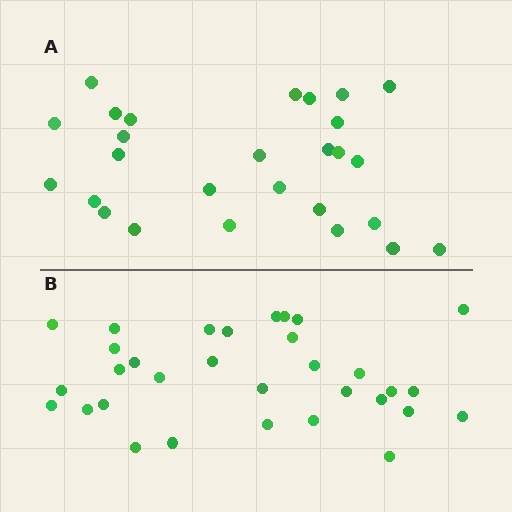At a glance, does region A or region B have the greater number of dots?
Region B (the bottom region) has more dots.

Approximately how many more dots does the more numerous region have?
Region B has about 5 more dots than region A.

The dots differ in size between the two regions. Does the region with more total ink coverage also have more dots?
No. Region A has more total ink coverage because its dots are larger, but region B actually contains more individual dots. Total area can be misleading — the number of items is what matters here.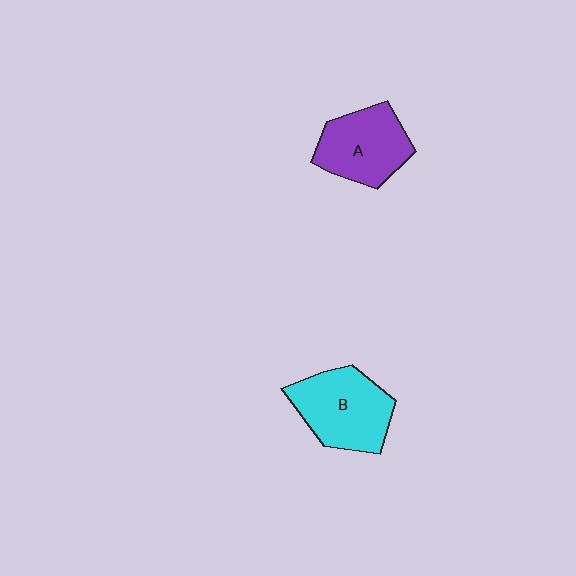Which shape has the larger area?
Shape B (cyan).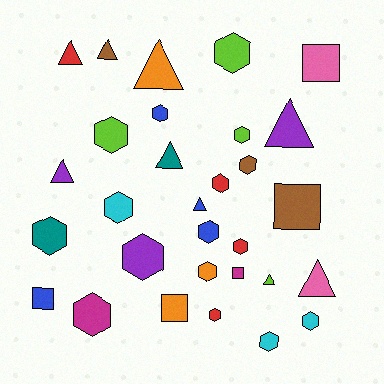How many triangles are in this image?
There are 9 triangles.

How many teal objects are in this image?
There are 2 teal objects.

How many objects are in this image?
There are 30 objects.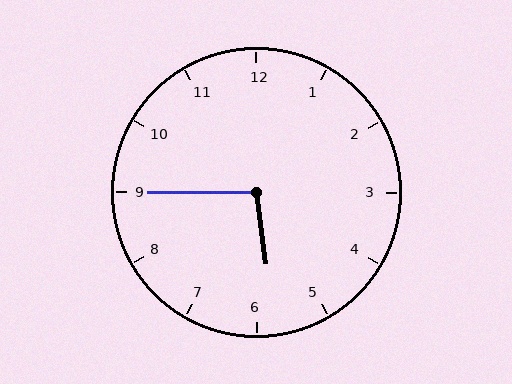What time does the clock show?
5:45.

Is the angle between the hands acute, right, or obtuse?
It is obtuse.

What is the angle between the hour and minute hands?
Approximately 98 degrees.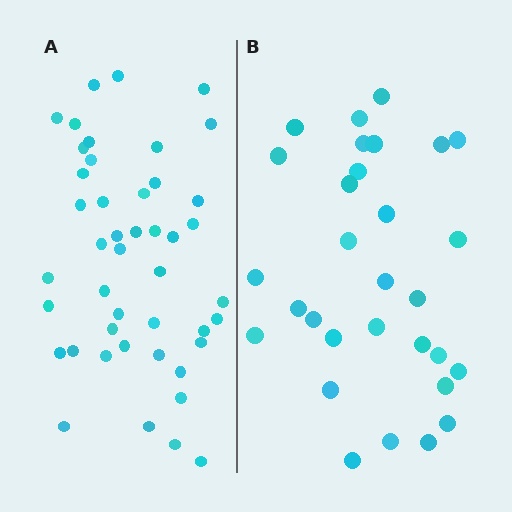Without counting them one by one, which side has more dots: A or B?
Region A (the left region) has more dots.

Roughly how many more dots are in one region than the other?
Region A has approximately 15 more dots than region B.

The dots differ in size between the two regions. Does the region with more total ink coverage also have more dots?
No. Region B has more total ink coverage because its dots are larger, but region A actually contains more individual dots. Total area can be misleading — the number of items is what matters here.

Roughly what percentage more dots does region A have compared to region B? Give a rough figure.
About 50% more.